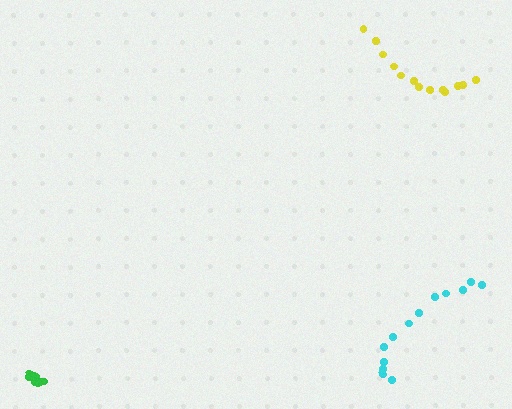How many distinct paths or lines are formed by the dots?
There are 3 distinct paths.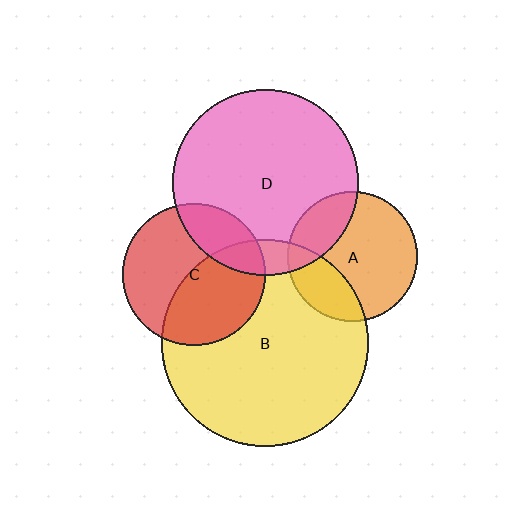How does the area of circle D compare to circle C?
Approximately 1.7 times.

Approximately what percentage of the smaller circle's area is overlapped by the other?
Approximately 10%.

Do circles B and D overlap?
Yes.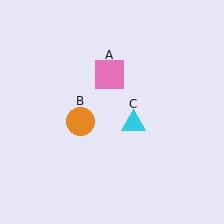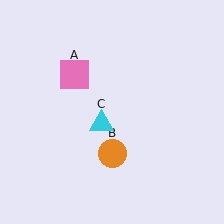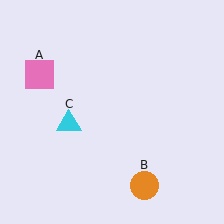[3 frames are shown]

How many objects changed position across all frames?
3 objects changed position: pink square (object A), orange circle (object B), cyan triangle (object C).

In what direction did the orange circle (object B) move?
The orange circle (object B) moved down and to the right.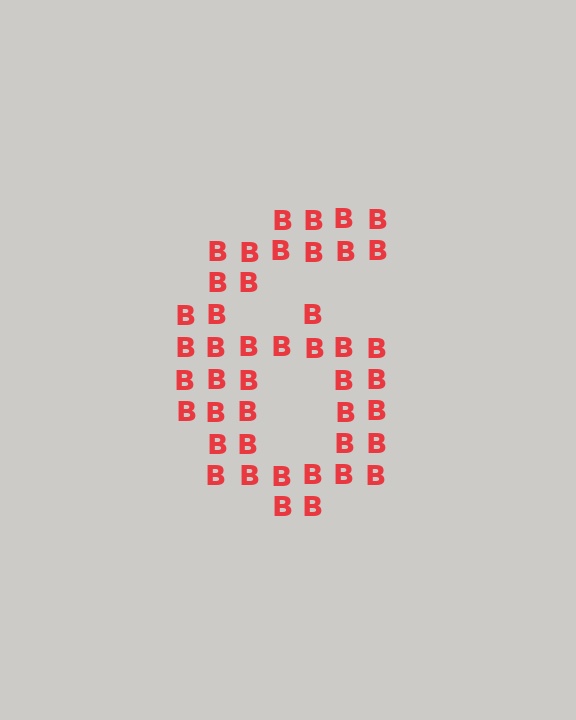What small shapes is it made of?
It is made of small letter B's.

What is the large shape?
The large shape is the digit 6.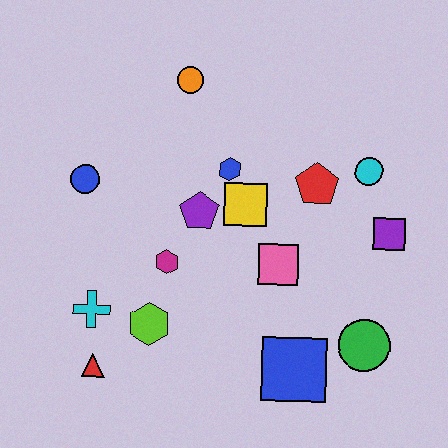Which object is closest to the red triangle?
The cyan cross is closest to the red triangle.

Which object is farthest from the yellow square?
The red triangle is farthest from the yellow square.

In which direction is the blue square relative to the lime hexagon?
The blue square is to the right of the lime hexagon.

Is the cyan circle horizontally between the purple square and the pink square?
Yes